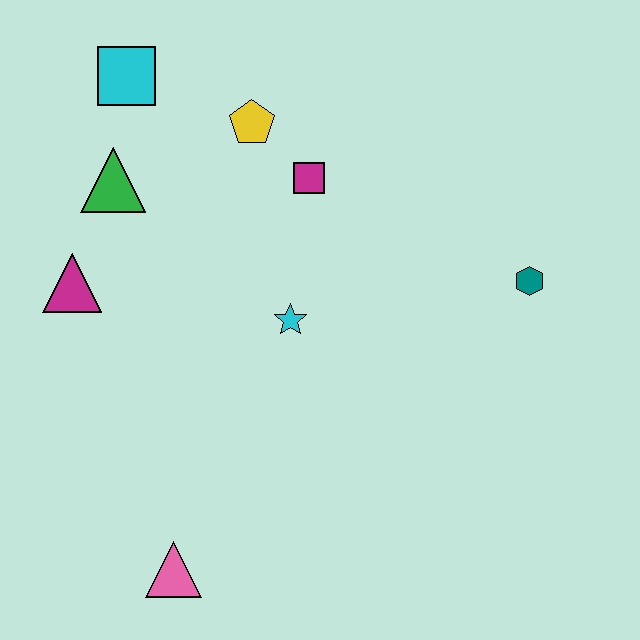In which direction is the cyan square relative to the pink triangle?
The cyan square is above the pink triangle.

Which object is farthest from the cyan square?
The pink triangle is farthest from the cyan square.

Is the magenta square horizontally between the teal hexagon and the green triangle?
Yes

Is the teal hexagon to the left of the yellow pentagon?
No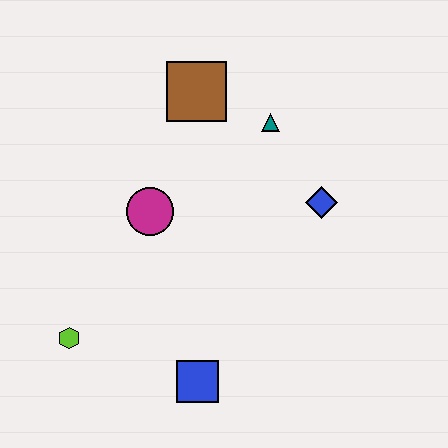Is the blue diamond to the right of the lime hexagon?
Yes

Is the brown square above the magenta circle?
Yes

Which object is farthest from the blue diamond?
The lime hexagon is farthest from the blue diamond.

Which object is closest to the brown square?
The teal triangle is closest to the brown square.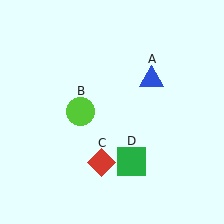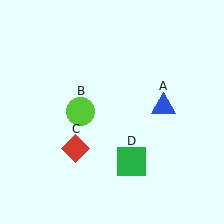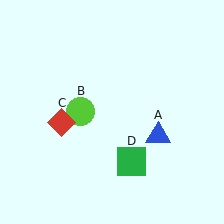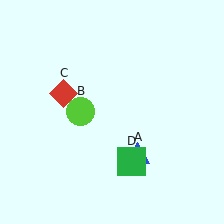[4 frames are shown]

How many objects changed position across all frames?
2 objects changed position: blue triangle (object A), red diamond (object C).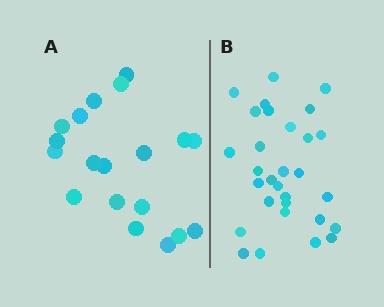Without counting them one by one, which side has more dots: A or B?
Region B (the right region) has more dots.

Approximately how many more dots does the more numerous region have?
Region B has roughly 12 or so more dots than region A.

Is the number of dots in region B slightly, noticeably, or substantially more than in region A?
Region B has substantially more. The ratio is roughly 1.6 to 1.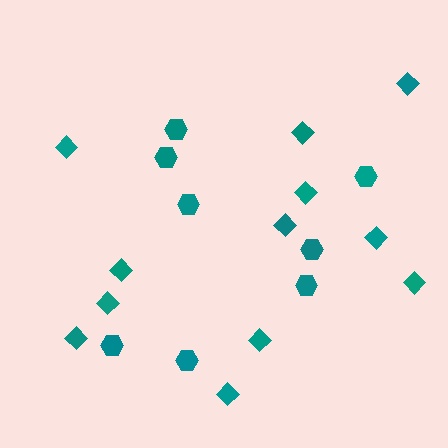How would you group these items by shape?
There are 2 groups: one group of diamonds (12) and one group of hexagons (8).